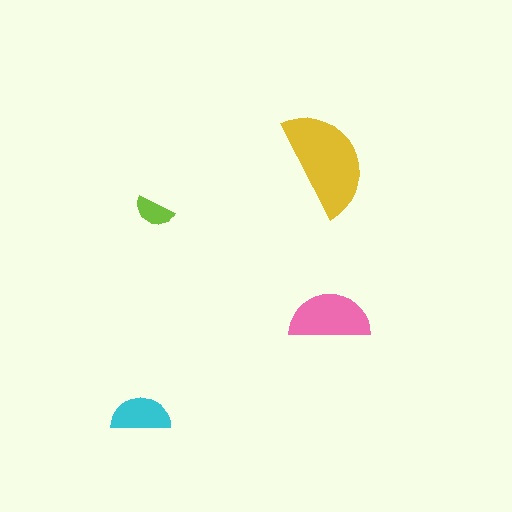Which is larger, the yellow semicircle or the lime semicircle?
The yellow one.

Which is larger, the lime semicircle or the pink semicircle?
The pink one.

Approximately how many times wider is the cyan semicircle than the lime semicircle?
About 1.5 times wider.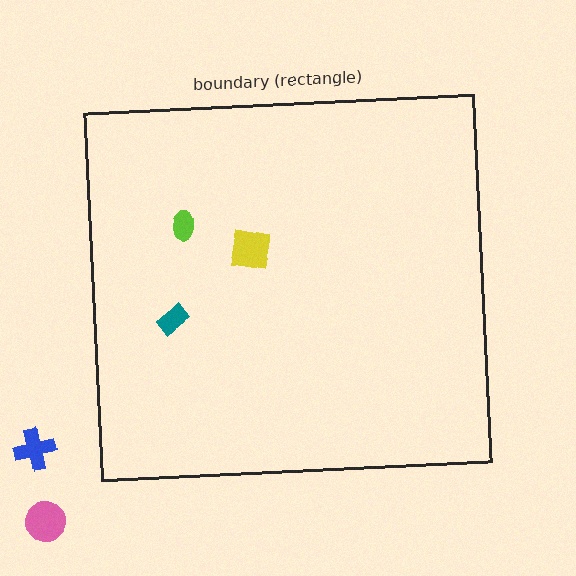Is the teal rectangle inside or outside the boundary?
Inside.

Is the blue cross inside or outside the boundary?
Outside.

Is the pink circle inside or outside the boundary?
Outside.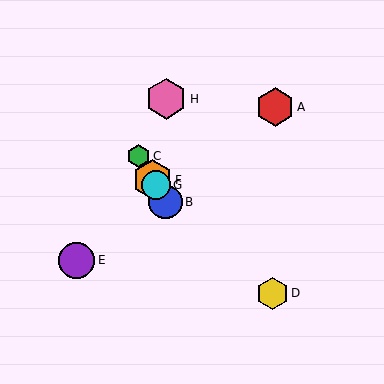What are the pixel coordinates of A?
Object A is at (275, 107).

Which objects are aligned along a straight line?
Objects B, C, F, G are aligned along a straight line.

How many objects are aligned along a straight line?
4 objects (B, C, F, G) are aligned along a straight line.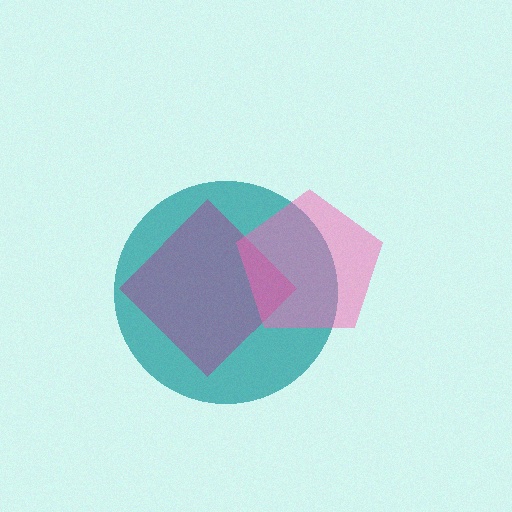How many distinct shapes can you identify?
There are 3 distinct shapes: a teal circle, a magenta diamond, a pink pentagon.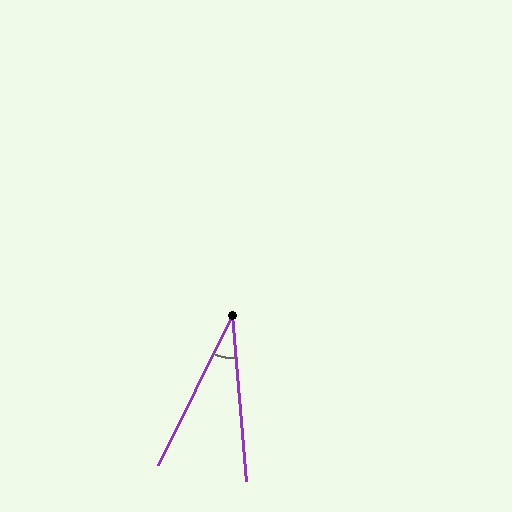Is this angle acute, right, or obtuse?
It is acute.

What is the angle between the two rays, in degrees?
Approximately 31 degrees.